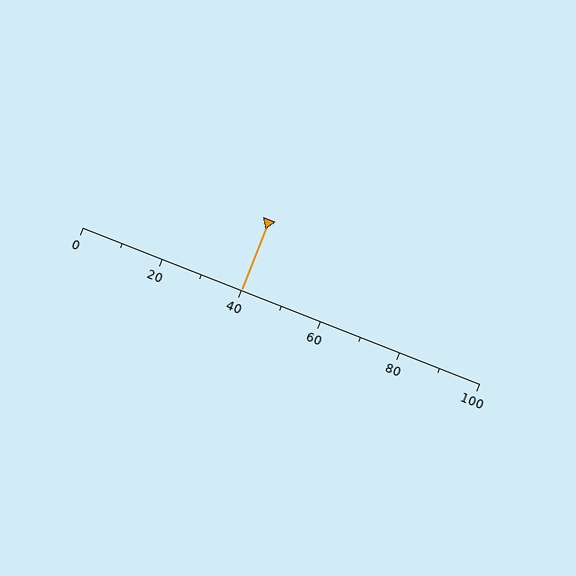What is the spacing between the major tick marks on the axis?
The major ticks are spaced 20 apart.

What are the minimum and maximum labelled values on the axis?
The axis runs from 0 to 100.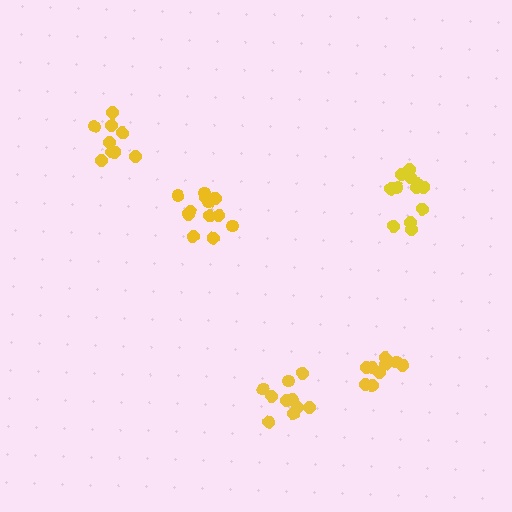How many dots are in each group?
Group 1: 10 dots, Group 2: 9 dots, Group 3: 12 dots, Group 4: 9 dots, Group 5: 13 dots (53 total).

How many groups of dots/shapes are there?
There are 5 groups.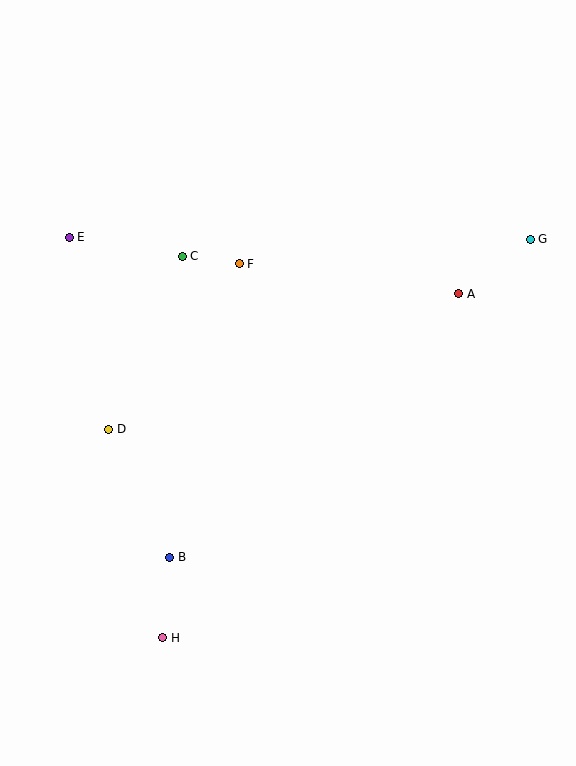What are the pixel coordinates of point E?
Point E is at (69, 237).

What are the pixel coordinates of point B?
Point B is at (170, 557).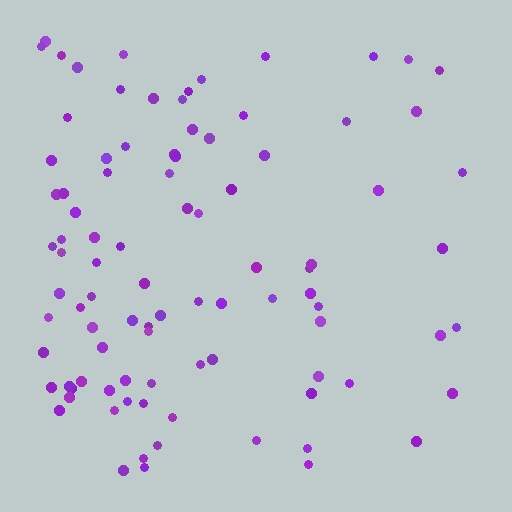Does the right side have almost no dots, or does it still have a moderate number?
Still a moderate number, just noticeably fewer than the left.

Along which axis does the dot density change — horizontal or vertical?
Horizontal.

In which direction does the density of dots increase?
From right to left, with the left side densest.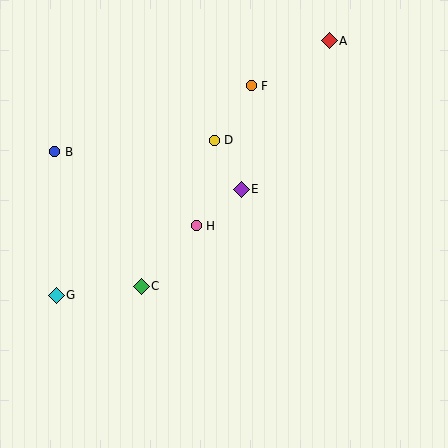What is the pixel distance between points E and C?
The distance between E and C is 139 pixels.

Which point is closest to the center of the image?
Point H at (196, 226) is closest to the center.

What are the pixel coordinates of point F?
Point F is at (251, 86).